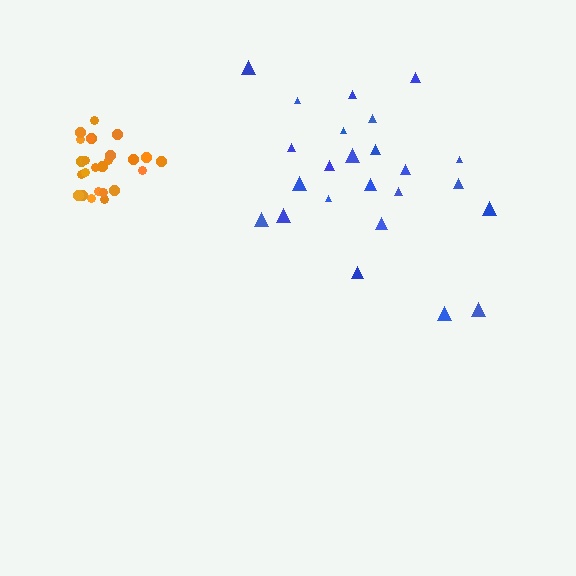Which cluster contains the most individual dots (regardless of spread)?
Orange (26).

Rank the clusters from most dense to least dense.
orange, blue.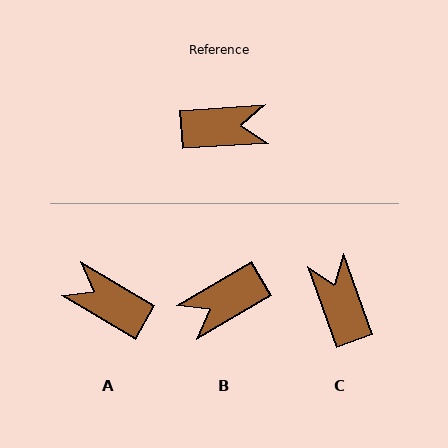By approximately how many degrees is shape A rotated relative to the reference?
Approximately 146 degrees counter-clockwise.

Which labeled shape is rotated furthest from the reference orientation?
B, about 153 degrees away.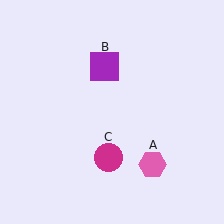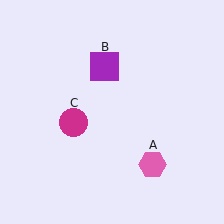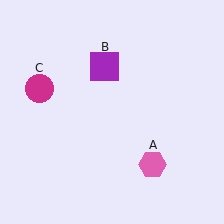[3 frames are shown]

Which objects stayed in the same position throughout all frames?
Pink hexagon (object A) and purple square (object B) remained stationary.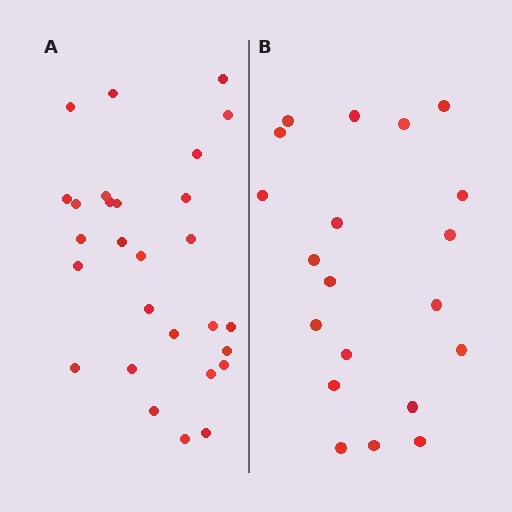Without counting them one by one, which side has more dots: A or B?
Region A (the left region) has more dots.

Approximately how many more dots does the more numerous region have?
Region A has roughly 8 or so more dots than region B.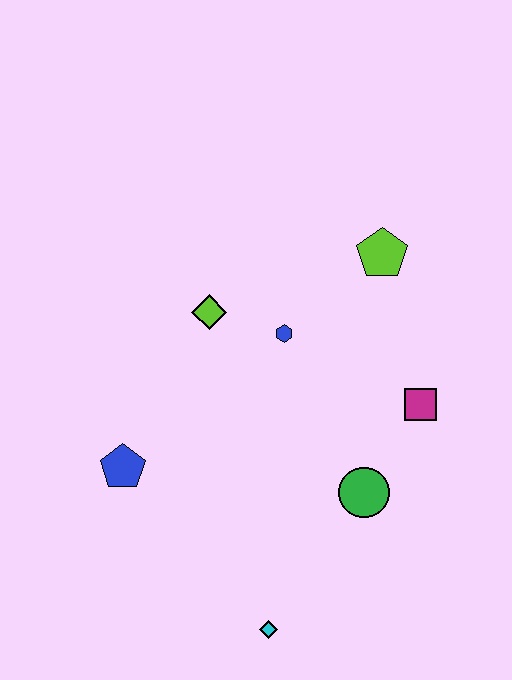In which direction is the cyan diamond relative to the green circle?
The cyan diamond is below the green circle.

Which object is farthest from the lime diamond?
The cyan diamond is farthest from the lime diamond.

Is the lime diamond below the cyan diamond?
No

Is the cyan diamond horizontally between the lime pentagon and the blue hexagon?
No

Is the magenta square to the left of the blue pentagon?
No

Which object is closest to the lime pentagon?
The blue hexagon is closest to the lime pentagon.